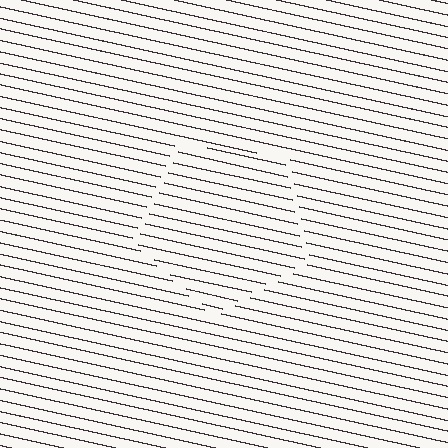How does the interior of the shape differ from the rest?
The interior of the shape contains the same grating, shifted by half a period — the contour is defined by the phase discontinuity where line-ends from the inner and outer gratings abut.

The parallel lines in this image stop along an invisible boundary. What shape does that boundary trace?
An illusory pentagon. The interior of the shape contains the same grating, shifted by half a period — the contour is defined by the phase discontinuity where line-ends from the inner and outer gratings abut.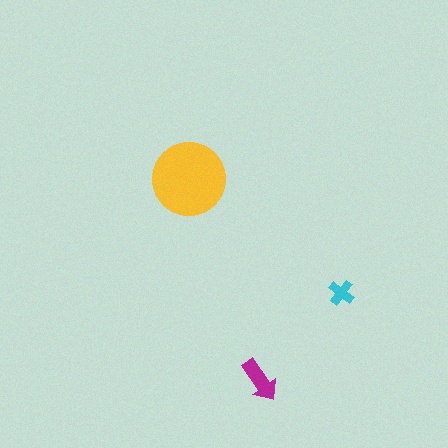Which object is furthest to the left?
The yellow circle is leftmost.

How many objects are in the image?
There are 3 objects in the image.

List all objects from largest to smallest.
The yellow circle, the magenta arrow, the cyan cross.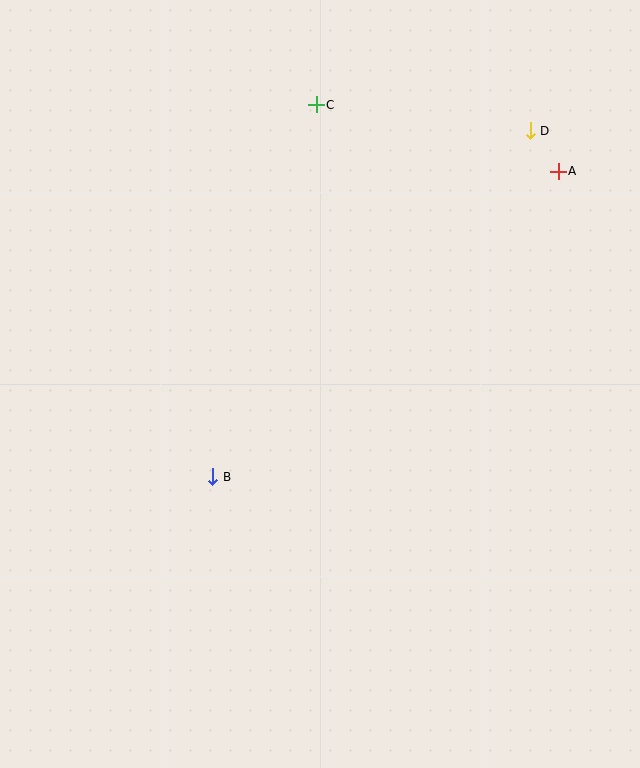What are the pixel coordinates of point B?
Point B is at (213, 477).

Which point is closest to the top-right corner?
Point D is closest to the top-right corner.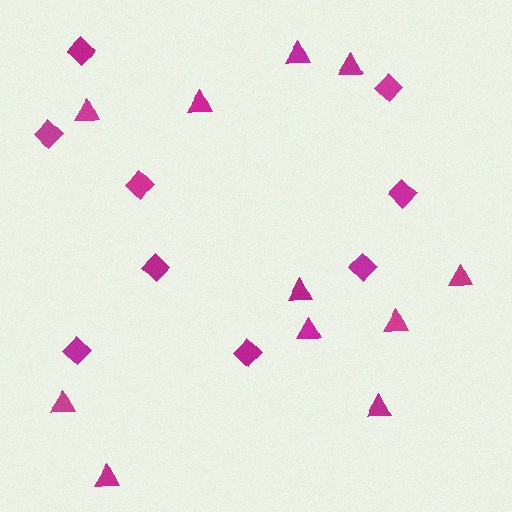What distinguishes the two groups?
There are 2 groups: one group of diamonds (9) and one group of triangles (11).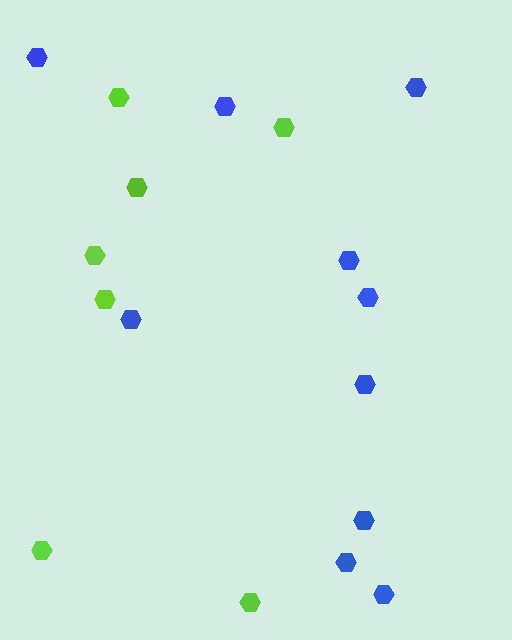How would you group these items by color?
There are 2 groups: one group of lime hexagons (7) and one group of blue hexagons (10).